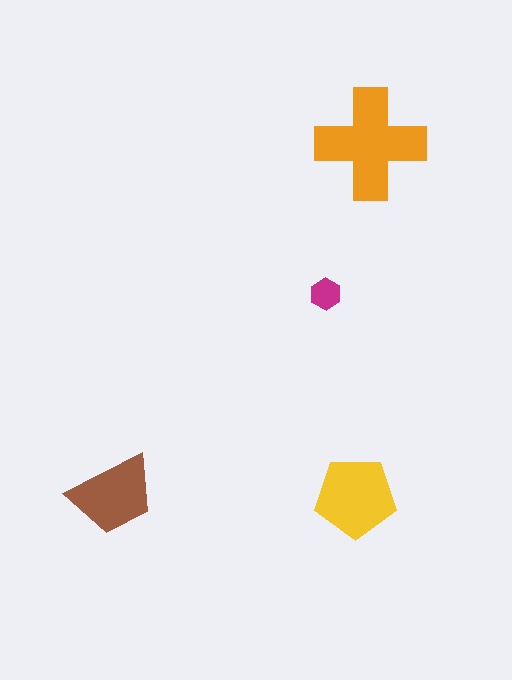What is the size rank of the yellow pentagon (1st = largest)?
2nd.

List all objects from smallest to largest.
The magenta hexagon, the brown trapezoid, the yellow pentagon, the orange cross.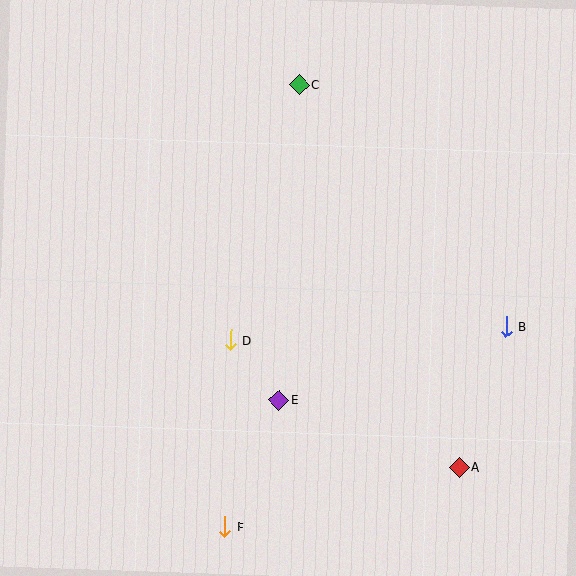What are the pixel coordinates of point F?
Point F is at (225, 527).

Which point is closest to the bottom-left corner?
Point F is closest to the bottom-left corner.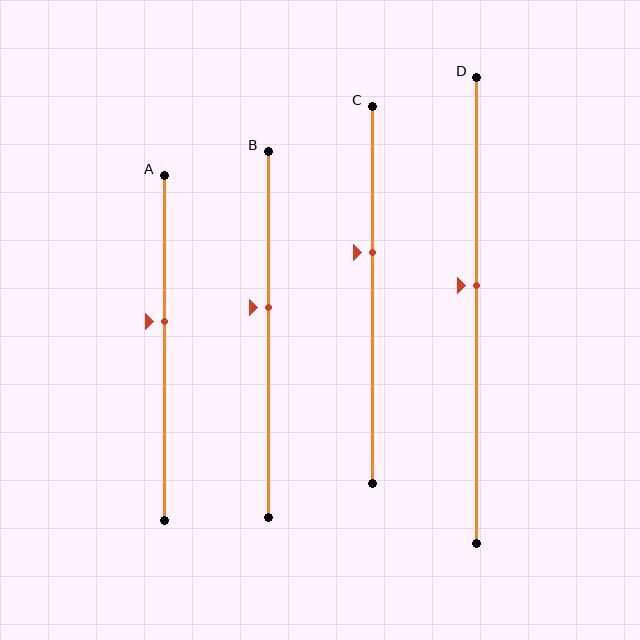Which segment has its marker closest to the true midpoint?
Segment D has its marker closest to the true midpoint.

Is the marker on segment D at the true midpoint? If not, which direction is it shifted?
No, the marker on segment D is shifted upward by about 5% of the segment length.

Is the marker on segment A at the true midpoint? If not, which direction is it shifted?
No, the marker on segment A is shifted upward by about 8% of the segment length.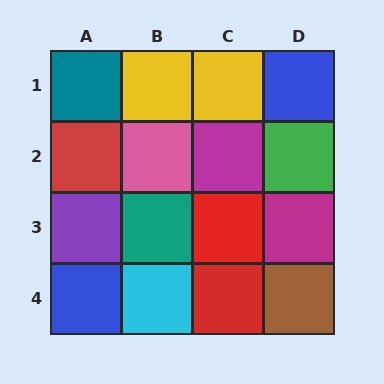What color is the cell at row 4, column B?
Cyan.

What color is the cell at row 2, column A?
Red.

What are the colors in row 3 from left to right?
Purple, teal, red, magenta.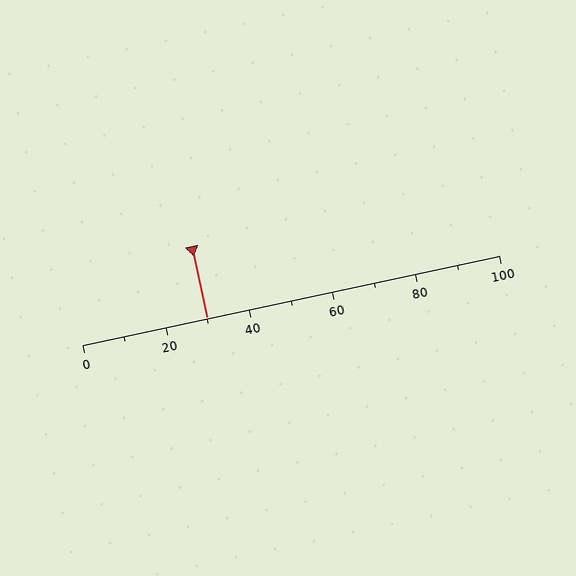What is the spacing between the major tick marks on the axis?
The major ticks are spaced 20 apart.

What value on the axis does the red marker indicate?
The marker indicates approximately 30.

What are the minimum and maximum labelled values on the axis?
The axis runs from 0 to 100.